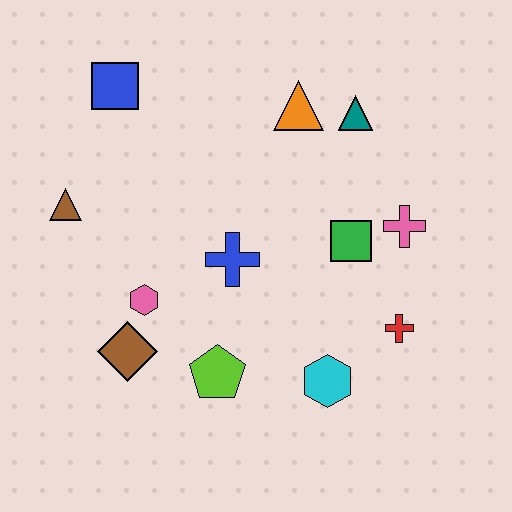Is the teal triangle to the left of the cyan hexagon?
No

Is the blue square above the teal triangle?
Yes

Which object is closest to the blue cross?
The pink hexagon is closest to the blue cross.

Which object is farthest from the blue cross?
The blue square is farthest from the blue cross.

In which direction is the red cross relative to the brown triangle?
The red cross is to the right of the brown triangle.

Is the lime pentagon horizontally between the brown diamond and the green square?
Yes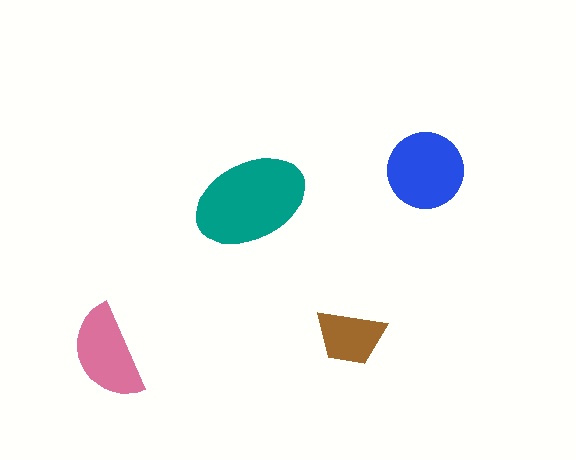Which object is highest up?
The blue circle is topmost.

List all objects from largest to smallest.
The teal ellipse, the blue circle, the pink semicircle, the brown trapezoid.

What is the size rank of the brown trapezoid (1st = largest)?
4th.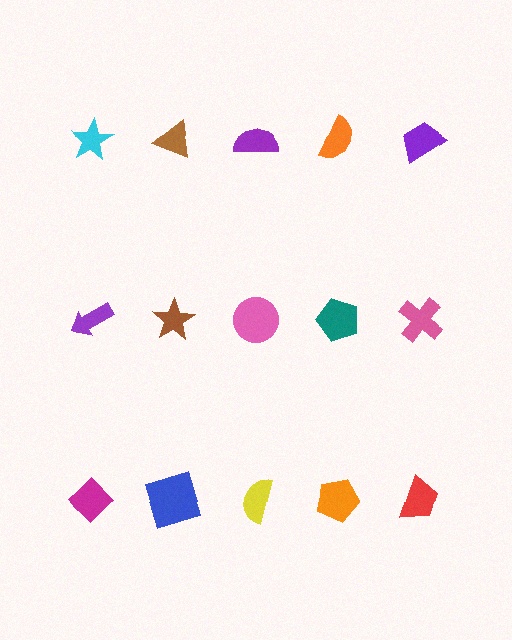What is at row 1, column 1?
A cyan star.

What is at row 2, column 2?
A brown star.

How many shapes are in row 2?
5 shapes.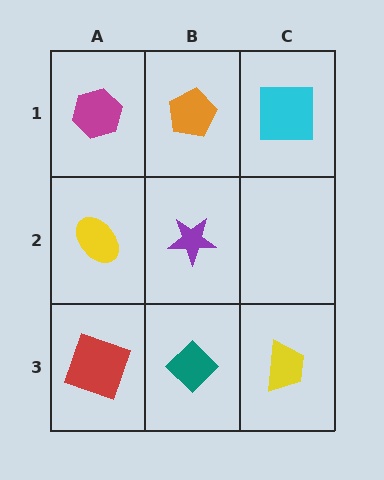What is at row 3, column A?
A red square.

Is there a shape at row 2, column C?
No, that cell is empty.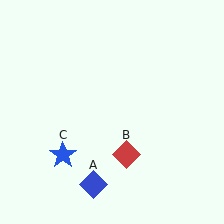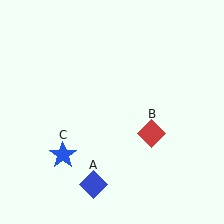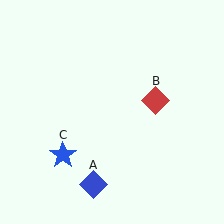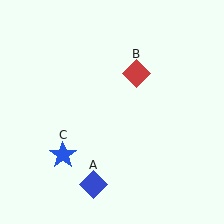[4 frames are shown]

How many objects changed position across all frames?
1 object changed position: red diamond (object B).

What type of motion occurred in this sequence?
The red diamond (object B) rotated counterclockwise around the center of the scene.